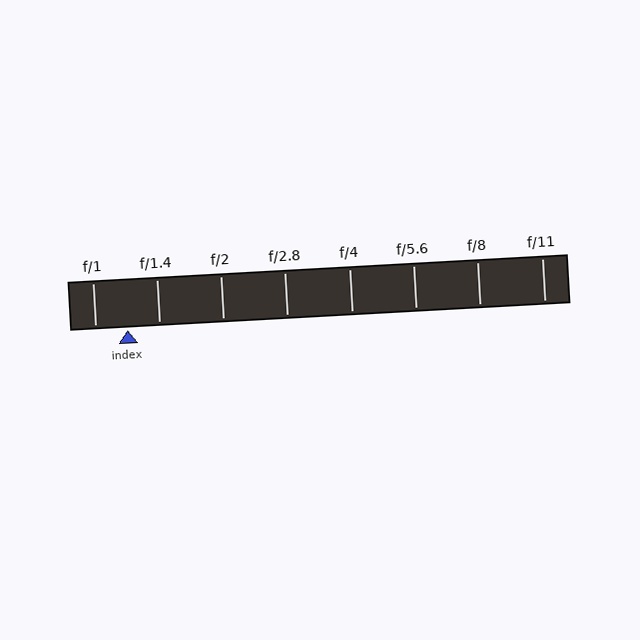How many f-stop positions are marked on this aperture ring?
There are 8 f-stop positions marked.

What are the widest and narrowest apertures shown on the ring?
The widest aperture shown is f/1 and the narrowest is f/11.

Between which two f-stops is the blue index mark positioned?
The index mark is between f/1 and f/1.4.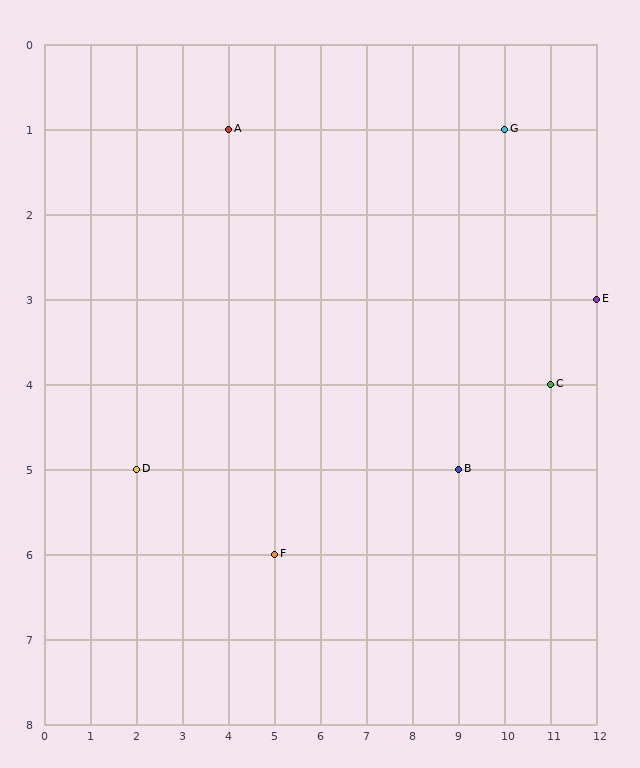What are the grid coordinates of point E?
Point E is at grid coordinates (12, 3).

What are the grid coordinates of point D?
Point D is at grid coordinates (2, 5).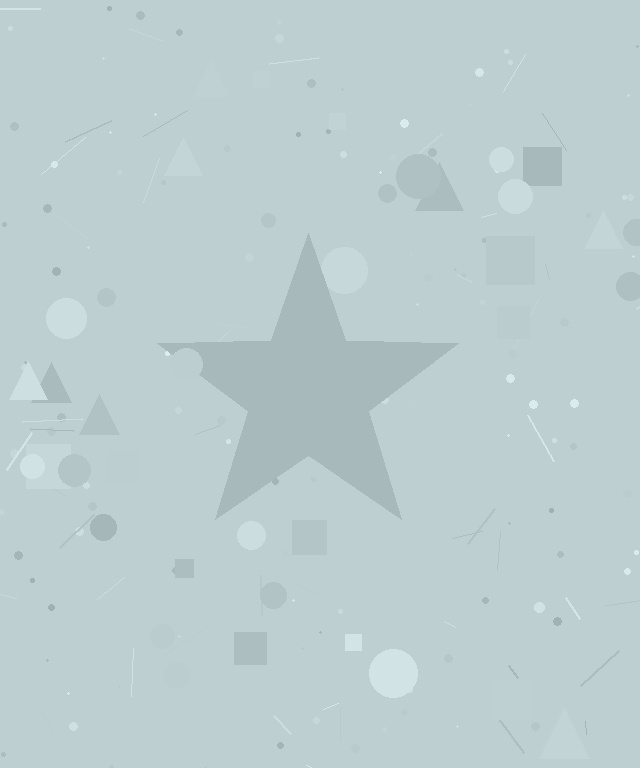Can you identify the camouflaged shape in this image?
The camouflaged shape is a star.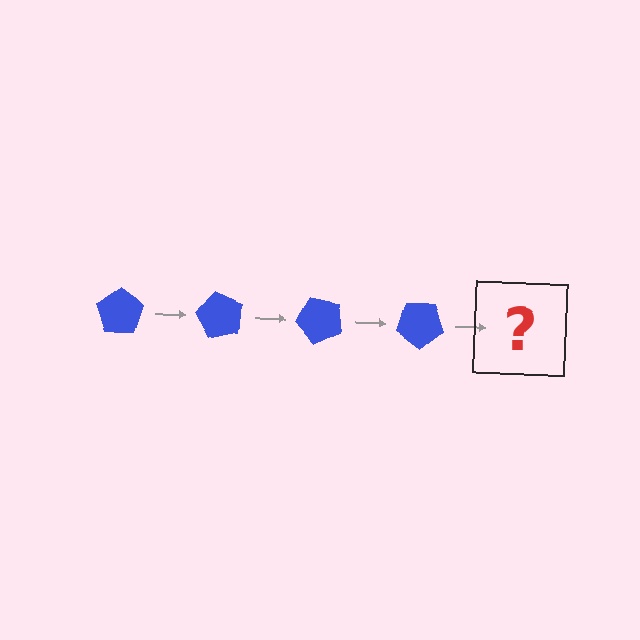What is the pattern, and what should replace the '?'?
The pattern is that the pentagon rotates 60 degrees each step. The '?' should be a blue pentagon rotated 240 degrees.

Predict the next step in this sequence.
The next step is a blue pentagon rotated 240 degrees.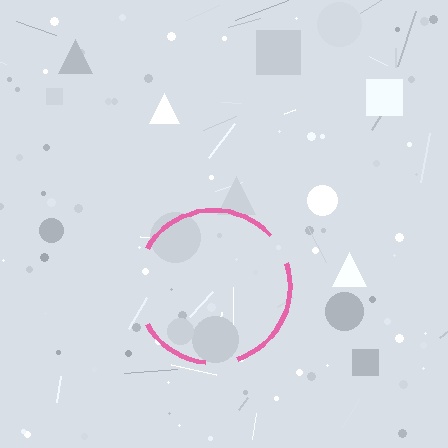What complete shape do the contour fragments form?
The contour fragments form a circle.